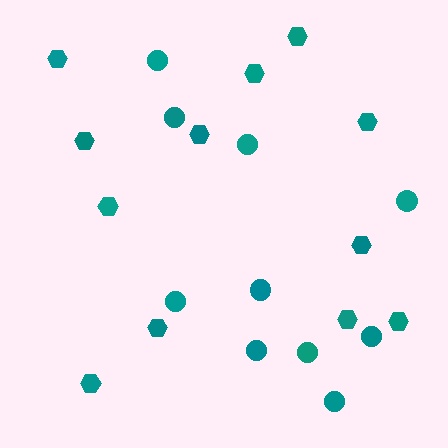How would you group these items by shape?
There are 2 groups: one group of hexagons (12) and one group of circles (10).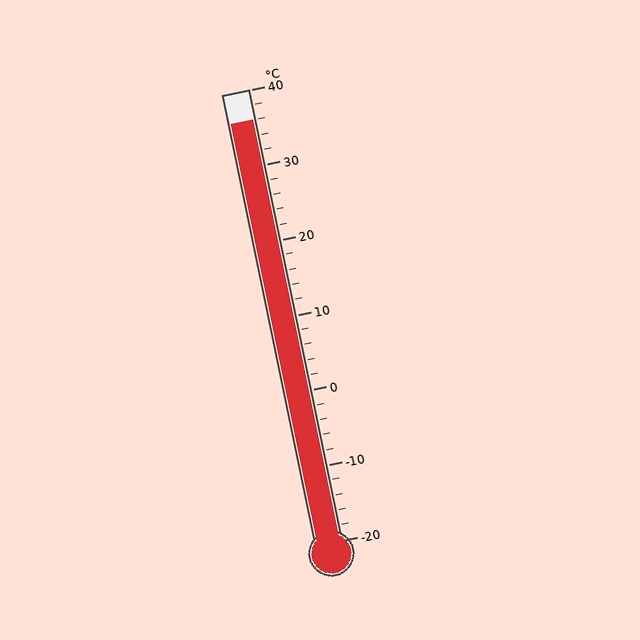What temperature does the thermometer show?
The thermometer shows approximately 36°C.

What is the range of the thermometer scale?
The thermometer scale ranges from -20°C to 40°C.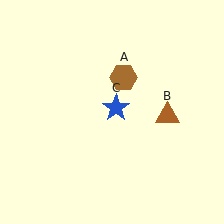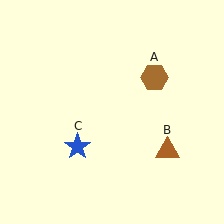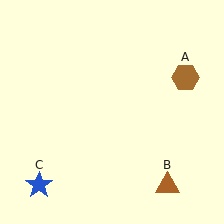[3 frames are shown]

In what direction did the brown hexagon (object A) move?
The brown hexagon (object A) moved right.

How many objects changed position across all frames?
3 objects changed position: brown hexagon (object A), brown triangle (object B), blue star (object C).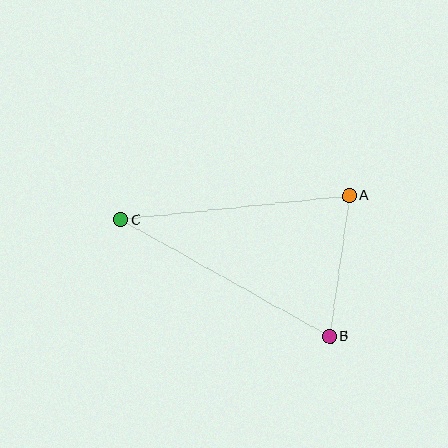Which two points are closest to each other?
Points A and B are closest to each other.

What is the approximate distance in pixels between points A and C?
The distance between A and C is approximately 230 pixels.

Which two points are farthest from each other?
Points B and C are farthest from each other.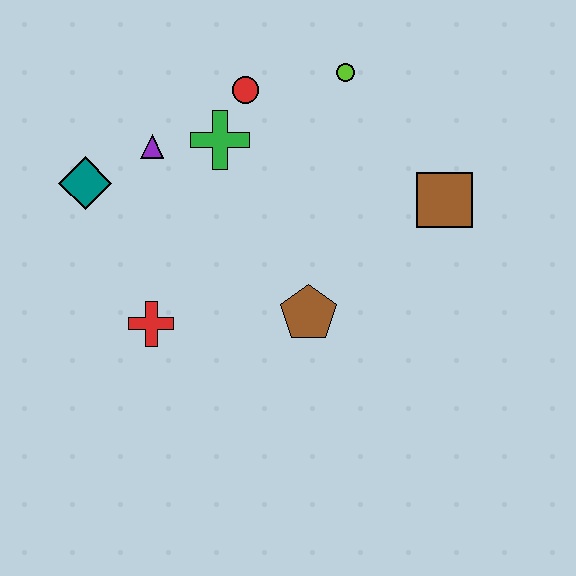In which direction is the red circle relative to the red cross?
The red circle is above the red cross.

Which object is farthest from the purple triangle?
The brown square is farthest from the purple triangle.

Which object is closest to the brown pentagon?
The red cross is closest to the brown pentagon.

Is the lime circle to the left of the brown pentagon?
No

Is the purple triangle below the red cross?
No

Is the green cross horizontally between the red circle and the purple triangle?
Yes